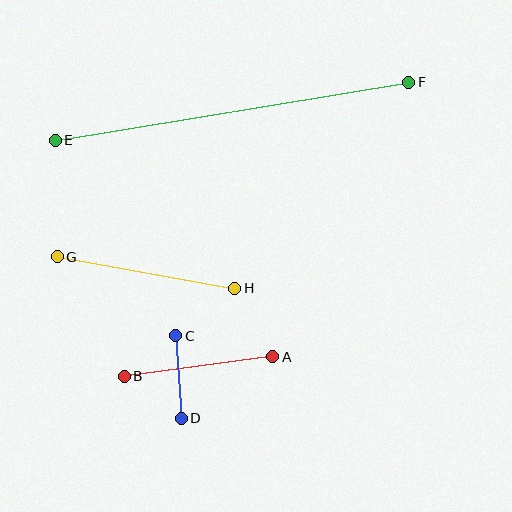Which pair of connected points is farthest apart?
Points E and F are farthest apart.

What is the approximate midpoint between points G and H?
The midpoint is at approximately (146, 272) pixels.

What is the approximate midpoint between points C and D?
The midpoint is at approximately (179, 377) pixels.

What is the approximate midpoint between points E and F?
The midpoint is at approximately (232, 111) pixels.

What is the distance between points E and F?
The distance is approximately 358 pixels.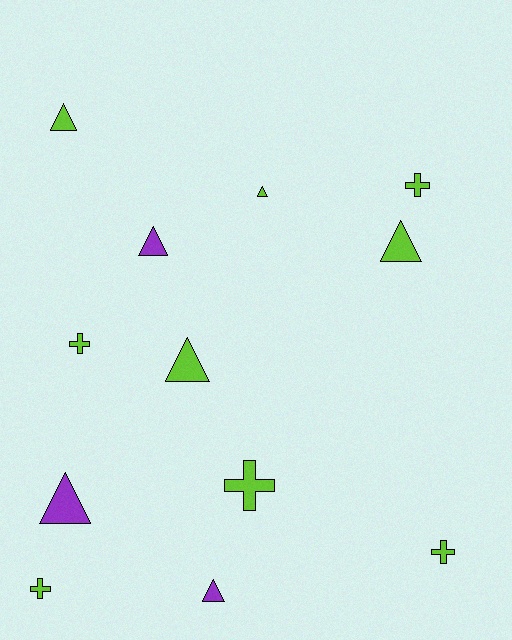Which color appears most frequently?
Lime, with 9 objects.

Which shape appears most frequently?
Triangle, with 7 objects.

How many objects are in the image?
There are 12 objects.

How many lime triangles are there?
There are 4 lime triangles.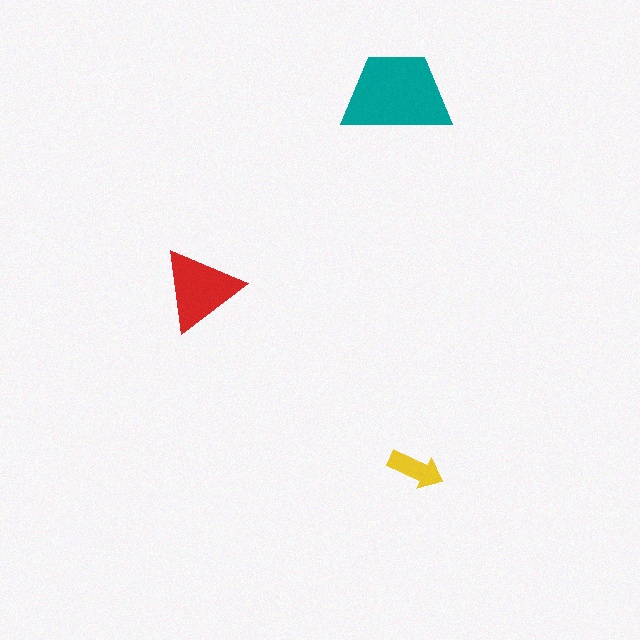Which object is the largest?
The teal trapezoid.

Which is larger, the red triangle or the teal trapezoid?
The teal trapezoid.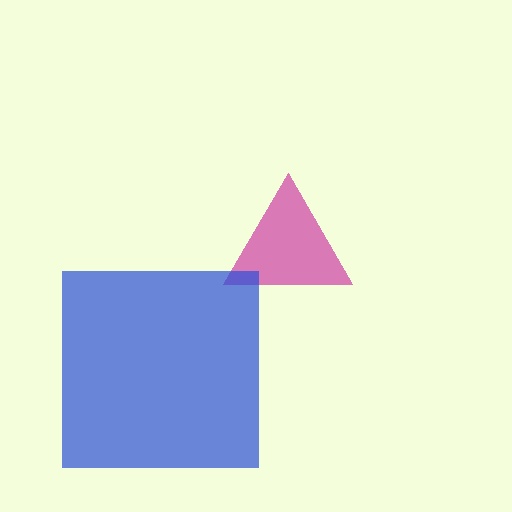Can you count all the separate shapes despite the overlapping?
Yes, there are 2 separate shapes.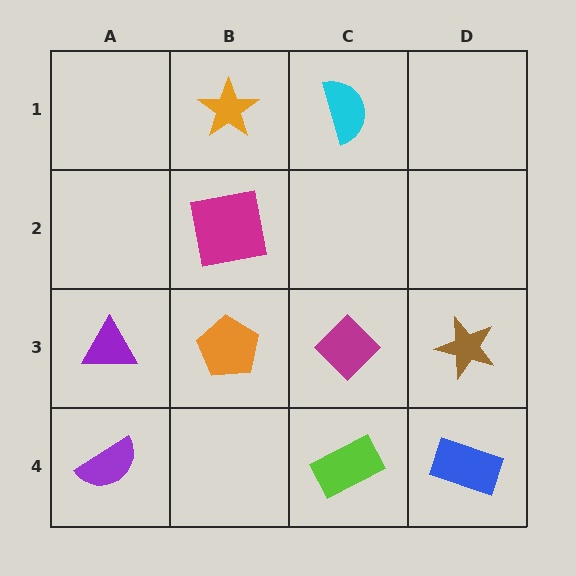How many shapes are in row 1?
2 shapes.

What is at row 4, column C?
A lime rectangle.